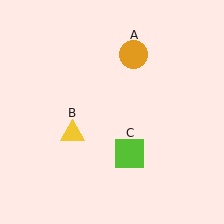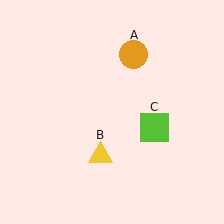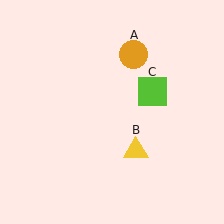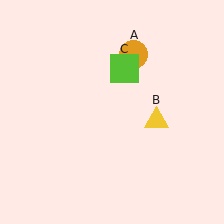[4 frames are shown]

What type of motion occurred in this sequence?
The yellow triangle (object B), lime square (object C) rotated counterclockwise around the center of the scene.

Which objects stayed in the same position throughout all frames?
Orange circle (object A) remained stationary.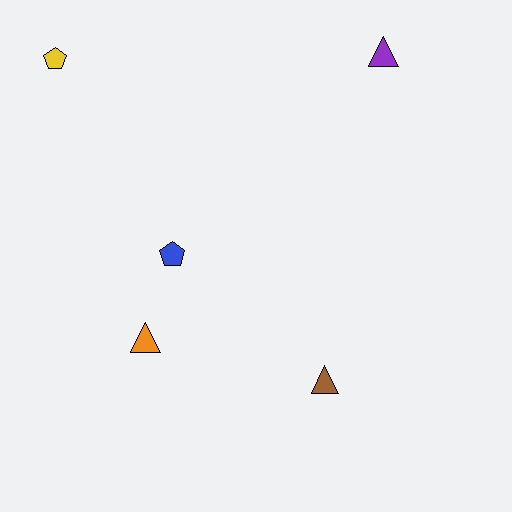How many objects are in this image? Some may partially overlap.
There are 5 objects.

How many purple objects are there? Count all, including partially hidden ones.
There is 1 purple object.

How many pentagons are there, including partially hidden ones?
There are 2 pentagons.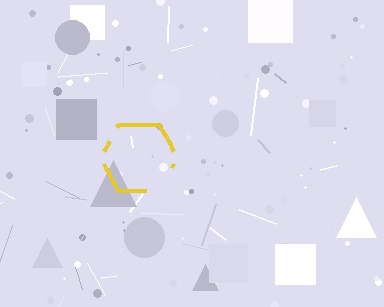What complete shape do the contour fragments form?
The contour fragments form a hexagon.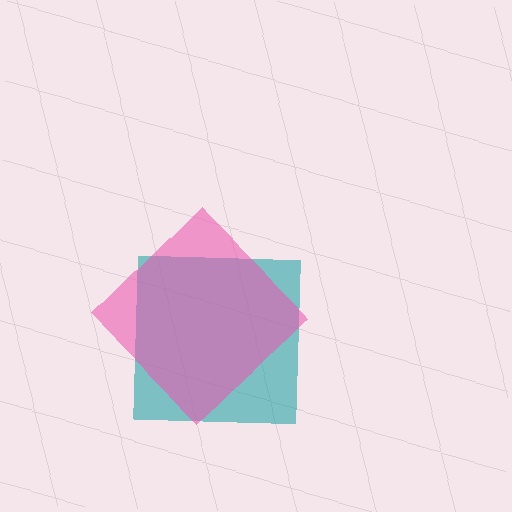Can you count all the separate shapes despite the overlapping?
Yes, there are 2 separate shapes.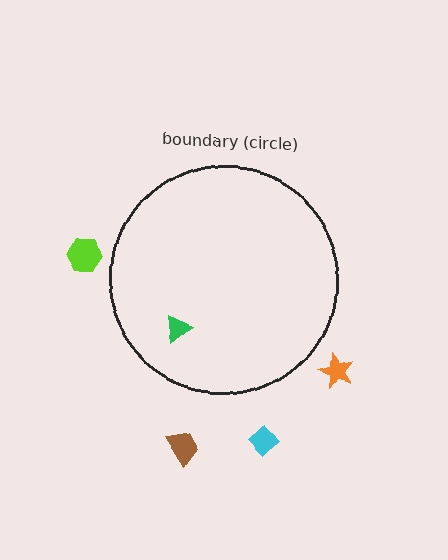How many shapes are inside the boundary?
1 inside, 4 outside.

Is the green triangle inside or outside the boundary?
Inside.